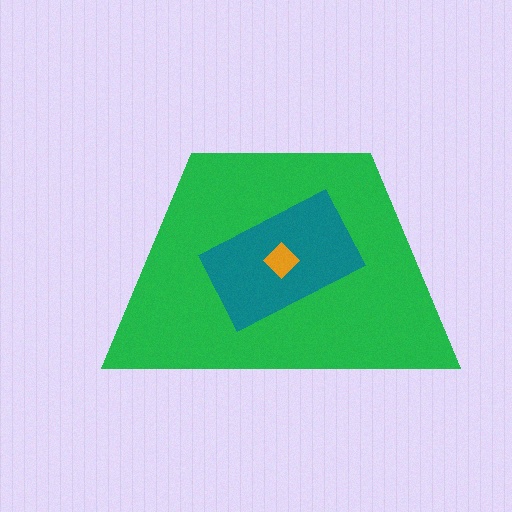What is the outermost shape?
The green trapezoid.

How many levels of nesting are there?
3.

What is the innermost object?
The orange diamond.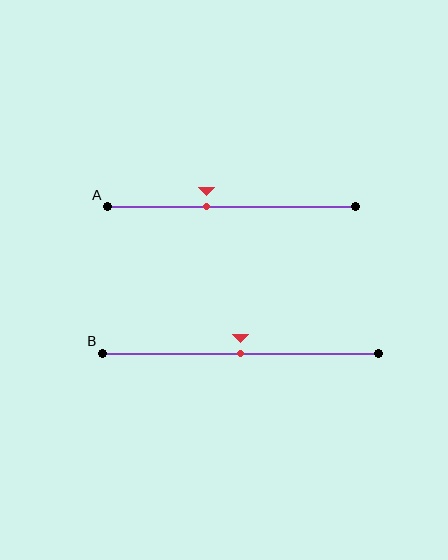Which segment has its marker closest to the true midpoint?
Segment B has its marker closest to the true midpoint.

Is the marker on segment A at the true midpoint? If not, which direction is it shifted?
No, the marker on segment A is shifted to the left by about 10% of the segment length.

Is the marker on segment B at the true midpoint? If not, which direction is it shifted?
Yes, the marker on segment B is at the true midpoint.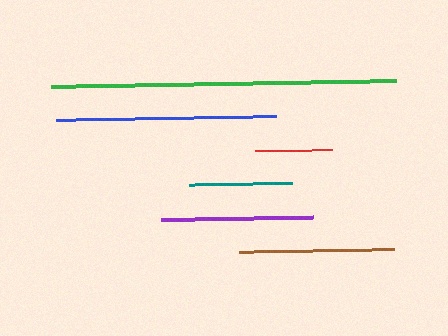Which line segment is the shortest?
The red line is the shortest at approximately 77 pixels.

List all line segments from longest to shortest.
From longest to shortest: green, blue, brown, purple, teal, red.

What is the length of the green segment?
The green segment is approximately 345 pixels long.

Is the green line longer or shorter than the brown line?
The green line is longer than the brown line.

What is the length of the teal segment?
The teal segment is approximately 103 pixels long.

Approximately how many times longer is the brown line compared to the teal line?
The brown line is approximately 1.5 times the length of the teal line.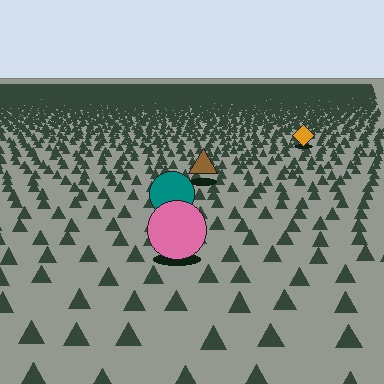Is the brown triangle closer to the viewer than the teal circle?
No. The teal circle is closer — you can tell from the texture gradient: the ground texture is coarser near it.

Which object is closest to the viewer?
The pink circle is closest. The texture marks near it are larger and more spread out.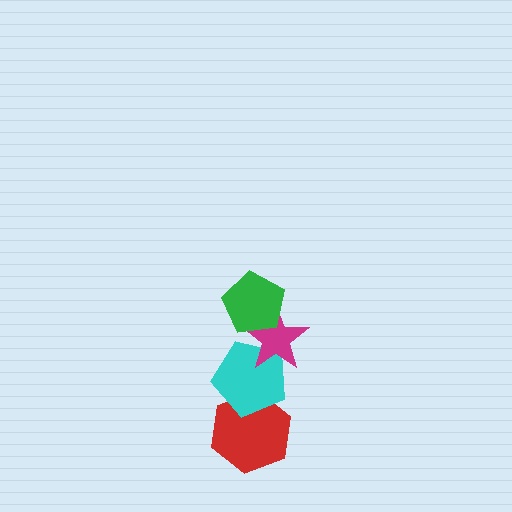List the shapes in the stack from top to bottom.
From top to bottom: the green pentagon, the magenta star, the cyan pentagon, the red hexagon.